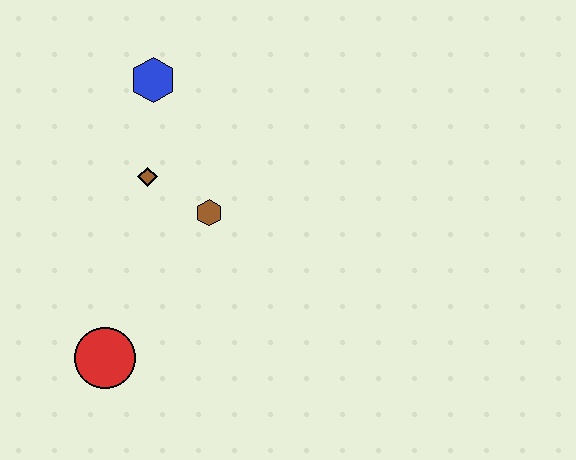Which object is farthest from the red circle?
The blue hexagon is farthest from the red circle.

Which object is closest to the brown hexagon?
The brown diamond is closest to the brown hexagon.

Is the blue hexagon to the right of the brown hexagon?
No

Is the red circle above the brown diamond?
No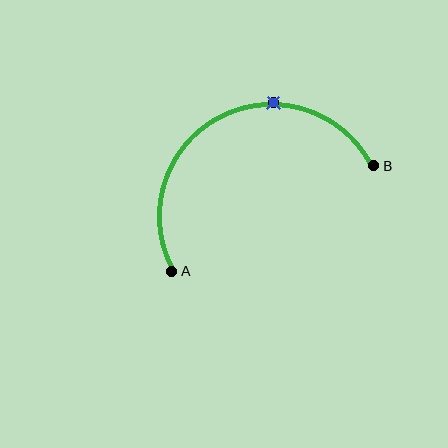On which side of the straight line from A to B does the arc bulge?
The arc bulges above the straight line connecting A and B.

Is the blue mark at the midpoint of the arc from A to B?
No. The blue mark lies on the arc but is closer to endpoint B. The arc midpoint would be at the point on the curve equidistant along the arc from both A and B.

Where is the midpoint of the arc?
The arc midpoint is the point on the curve farthest from the straight line joining A and B. It sits above that line.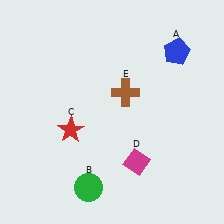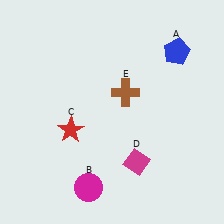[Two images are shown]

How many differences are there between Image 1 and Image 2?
There is 1 difference between the two images.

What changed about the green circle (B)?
In Image 1, B is green. In Image 2, it changed to magenta.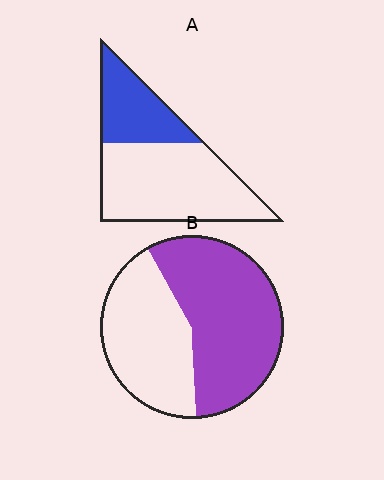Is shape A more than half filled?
No.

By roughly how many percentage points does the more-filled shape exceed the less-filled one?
By roughly 25 percentage points (B over A).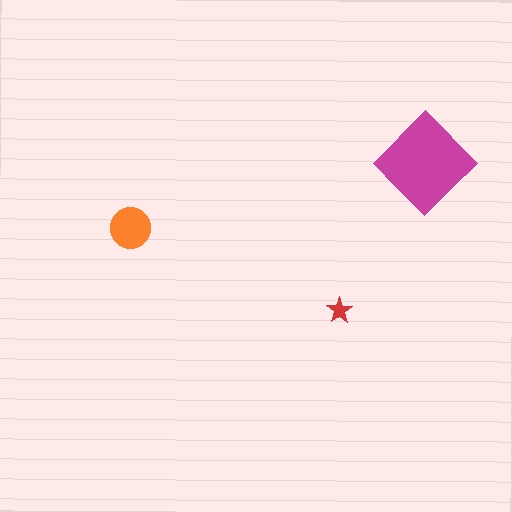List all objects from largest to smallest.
The magenta diamond, the orange circle, the red star.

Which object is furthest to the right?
The magenta diamond is rightmost.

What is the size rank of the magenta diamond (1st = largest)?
1st.